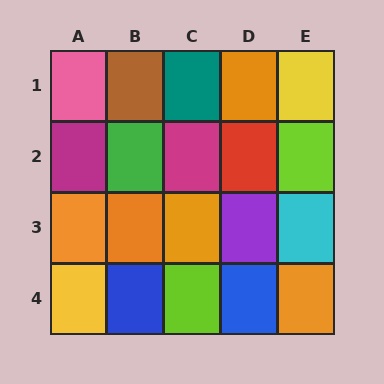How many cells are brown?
1 cell is brown.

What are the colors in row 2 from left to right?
Magenta, green, magenta, red, lime.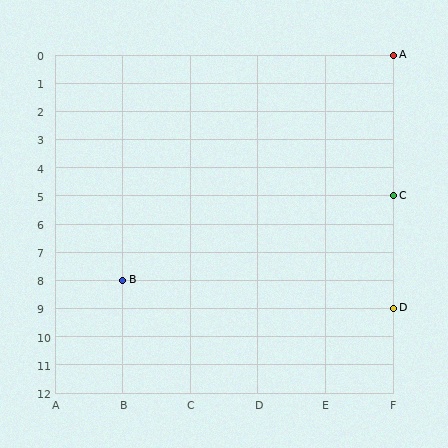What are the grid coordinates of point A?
Point A is at grid coordinates (F, 0).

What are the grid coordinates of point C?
Point C is at grid coordinates (F, 5).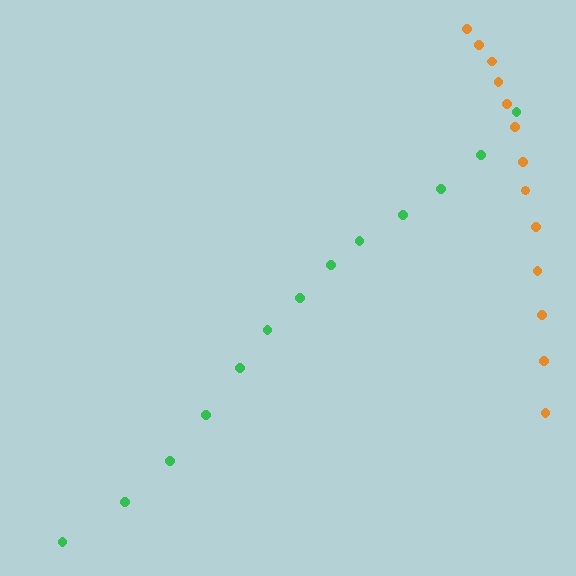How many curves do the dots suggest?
There are 2 distinct paths.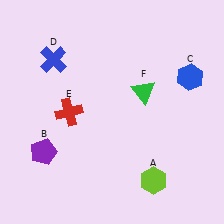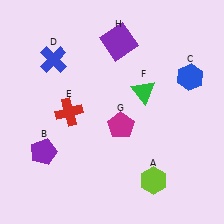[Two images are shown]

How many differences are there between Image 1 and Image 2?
There are 2 differences between the two images.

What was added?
A magenta pentagon (G), a purple square (H) were added in Image 2.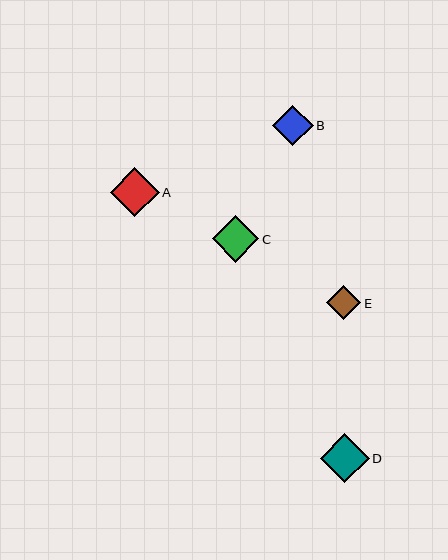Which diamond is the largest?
Diamond D is the largest with a size of approximately 49 pixels.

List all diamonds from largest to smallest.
From largest to smallest: D, A, C, B, E.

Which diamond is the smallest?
Diamond E is the smallest with a size of approximately 34 pixels.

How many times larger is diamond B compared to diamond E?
Diamond B is approximately 1.2 times the size of diamond E.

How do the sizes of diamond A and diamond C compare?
Diamond A and diamond C are approximately the same size.